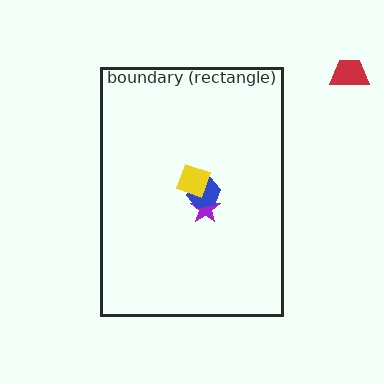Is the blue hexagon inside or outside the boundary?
Inside.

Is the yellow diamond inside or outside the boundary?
Inside.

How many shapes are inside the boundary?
3 inside, 1 outside.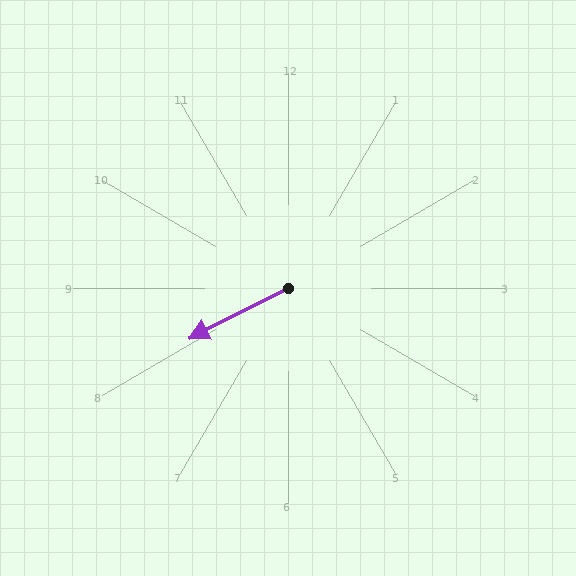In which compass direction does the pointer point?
Southwest.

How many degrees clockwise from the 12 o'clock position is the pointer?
Approximately 243 degrees.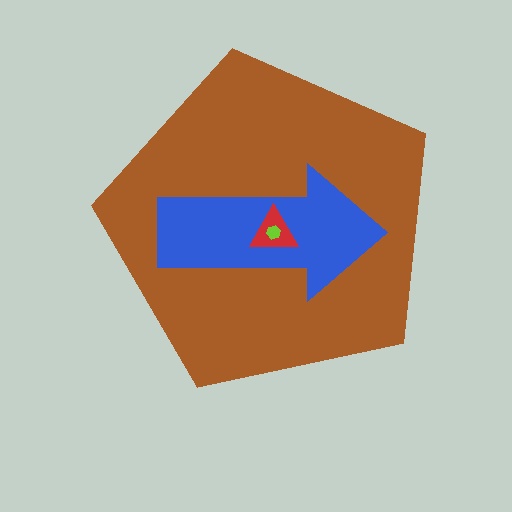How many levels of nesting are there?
4.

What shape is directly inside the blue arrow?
The red triangle.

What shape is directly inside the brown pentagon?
The blue arrow.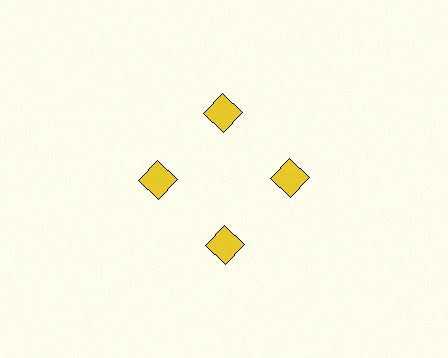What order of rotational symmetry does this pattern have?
This pattern has 4-fold rotational symmetry.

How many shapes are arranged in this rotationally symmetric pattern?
There are 4 shapes, arranged in 4 groups of 1.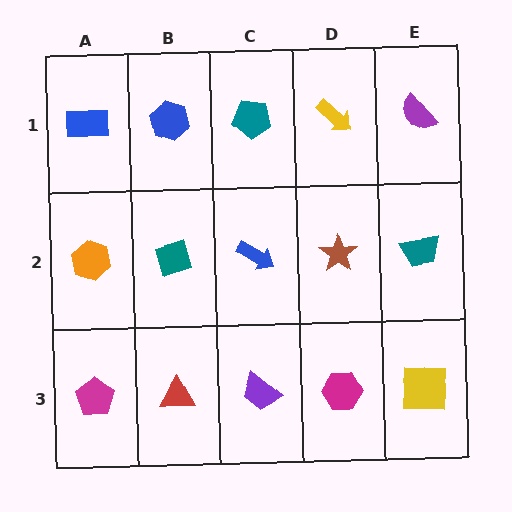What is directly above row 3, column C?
A blue arrow.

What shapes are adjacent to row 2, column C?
A teal pentagon (row 1, column C), a purple trapezoid (row 3, column C), a teal diamond (row 2, column B), a brown star (row 2, column D).